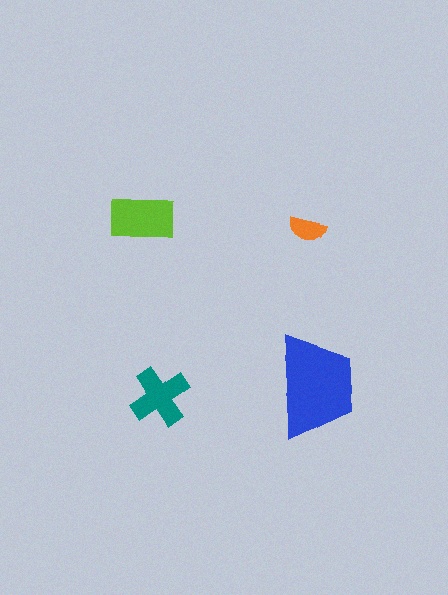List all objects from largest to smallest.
The blue trapezoid, the lime rectangle, the teal cross, the orange semicircle.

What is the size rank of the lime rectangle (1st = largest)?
2nd.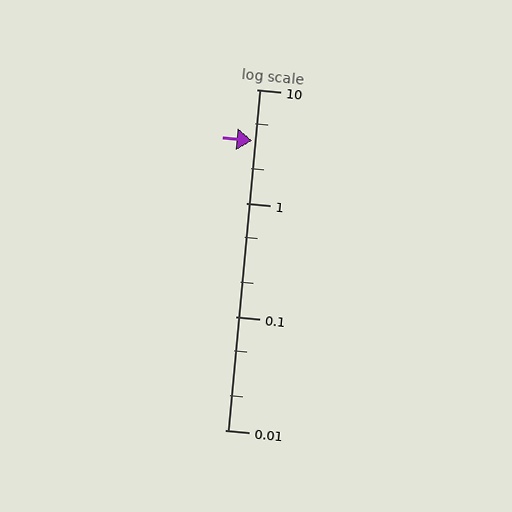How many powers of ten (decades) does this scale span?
The scale spans 3 decades, from 0.01 to 10.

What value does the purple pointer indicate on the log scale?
The pointer indicates approximately 3.5.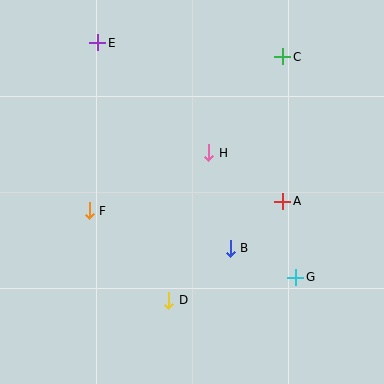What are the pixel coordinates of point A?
Point A is at (283, 201).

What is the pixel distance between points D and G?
The distance between D and G is 129 pixels.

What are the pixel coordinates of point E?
Point E is at (98, 43).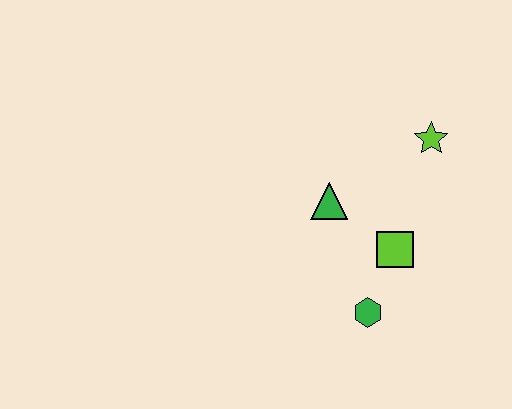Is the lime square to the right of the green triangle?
Yes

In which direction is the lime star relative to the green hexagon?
The lime star is above the green hexagon.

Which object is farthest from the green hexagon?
The lime star is farthest from the green hexagon.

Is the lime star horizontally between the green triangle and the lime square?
No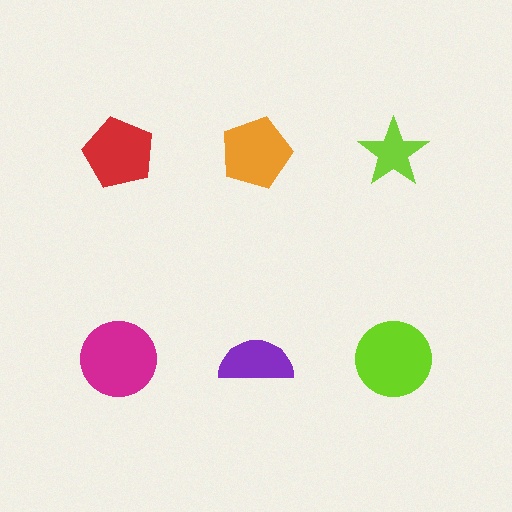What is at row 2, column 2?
A purple semicircle.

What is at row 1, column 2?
An orange pentagon.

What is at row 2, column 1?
A magenta circle.